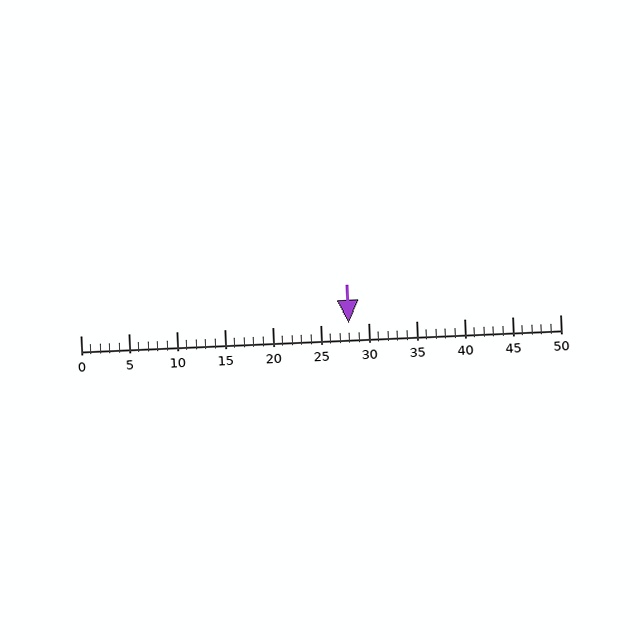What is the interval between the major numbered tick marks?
The major tick marks are spaced 5 units apart.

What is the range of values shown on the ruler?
The ruler shows values from 0 to 50.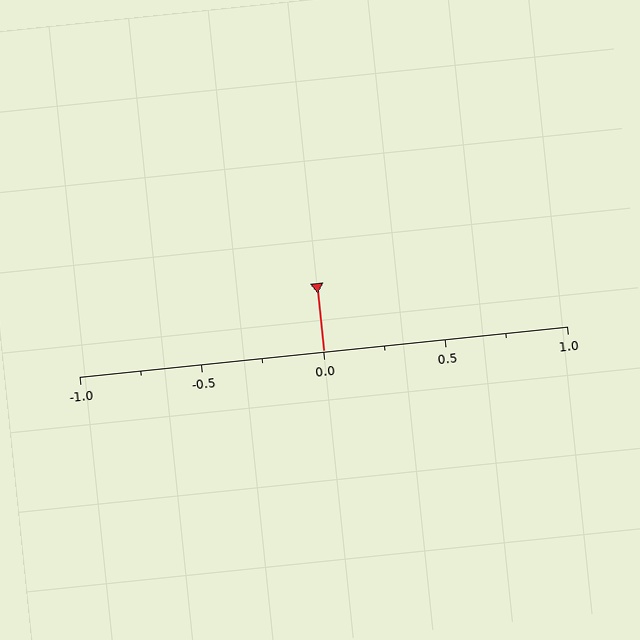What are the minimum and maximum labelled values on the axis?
The axis runs from -1.0 to 1.0.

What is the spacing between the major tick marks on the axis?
The major ticks are spaced 0.5 apart.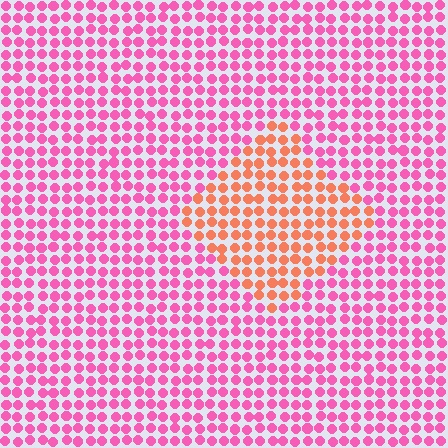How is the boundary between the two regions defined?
The boundary is defined purely by a slight shift in hue (about 47 degrees). Spacing, size, and orientation are identical on both sides.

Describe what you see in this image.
The image is filled with small pink elements in a uniform arrangement. A diamond-shaped region is visible where the elements are tinted to a slightly different hue, forming a subtle color boundary.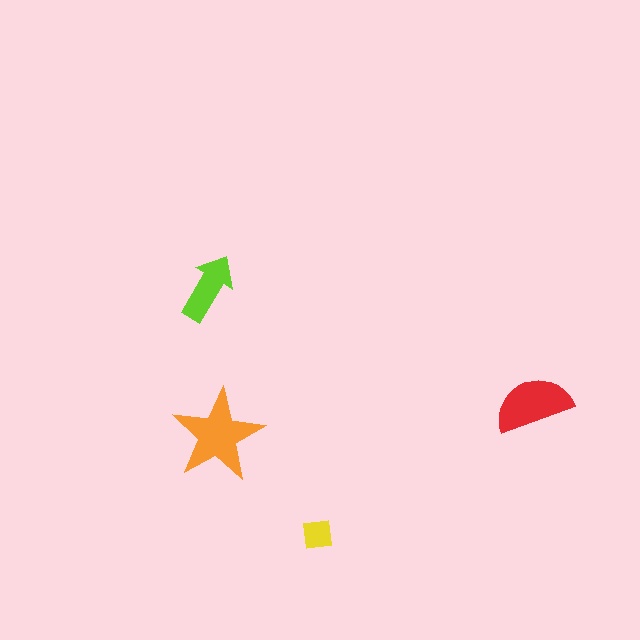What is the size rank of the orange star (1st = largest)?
1st.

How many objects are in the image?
There are 4 objects in the image.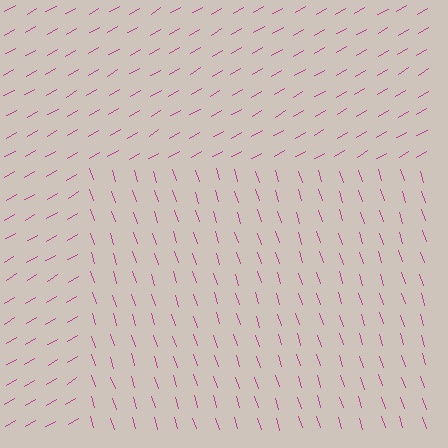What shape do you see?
I see a rectangle.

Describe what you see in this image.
The image is filled with small magenta line segments. A rectangle region in the image has lines oriented differently from the surrounding lines, creating a visible texture boundary.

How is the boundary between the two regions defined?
The boundary is defined purely by a change in line orientation (approximately 77 degrees difference). All lines are the same color and thickness.